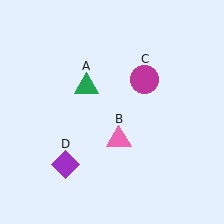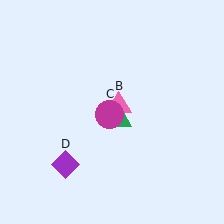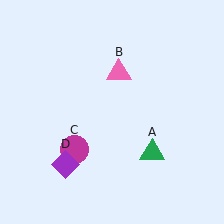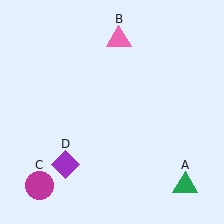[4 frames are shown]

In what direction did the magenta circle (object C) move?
The magenta circle (object C) moved down and to the left.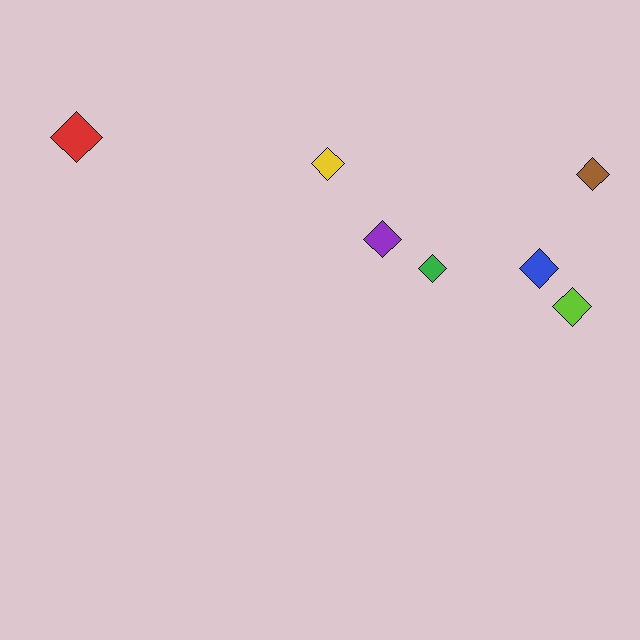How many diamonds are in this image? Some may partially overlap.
There are 7 diamonds.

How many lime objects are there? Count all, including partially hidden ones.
There is 1 lime object.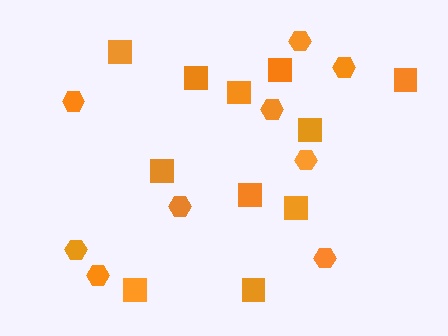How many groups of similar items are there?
There are 2 groups: one group of hexagons (9) and one group of squares (11).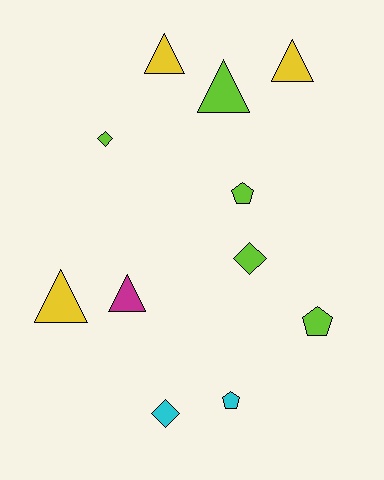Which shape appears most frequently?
Triangle, with 5 objects.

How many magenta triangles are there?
There is 1 magenta triangle.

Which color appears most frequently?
Lime, with 5 objects.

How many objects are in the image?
There are 11 objects.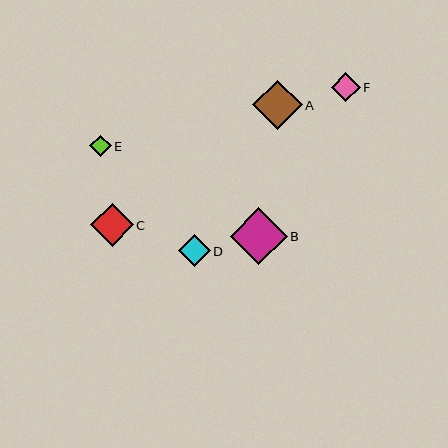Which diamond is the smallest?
Diamond E is the smallest with a size of approximately 21 pixels.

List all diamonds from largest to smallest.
From largest to smallest: B, A, C, D, F, E.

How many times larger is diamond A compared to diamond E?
Diamond A is approximately 2.3 times the size of diamond E.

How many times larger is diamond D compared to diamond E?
Diamond D is approximately 1.5 times the size of diamond E.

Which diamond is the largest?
Diamond B is the largest with a size of approximately 57 pixels.